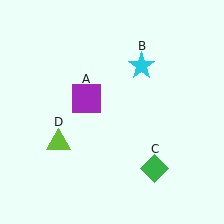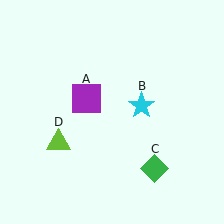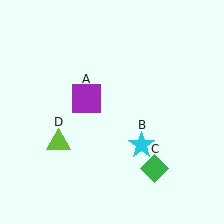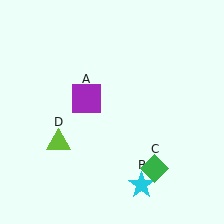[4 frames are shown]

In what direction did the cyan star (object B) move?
The cyan star (object B) moved down.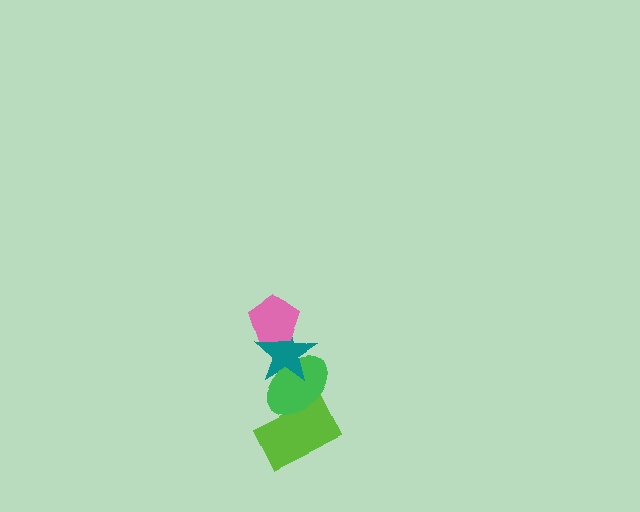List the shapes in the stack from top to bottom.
From top to bottom: the pink pentagon, the teal star, the green ellipse, the lime rectangle.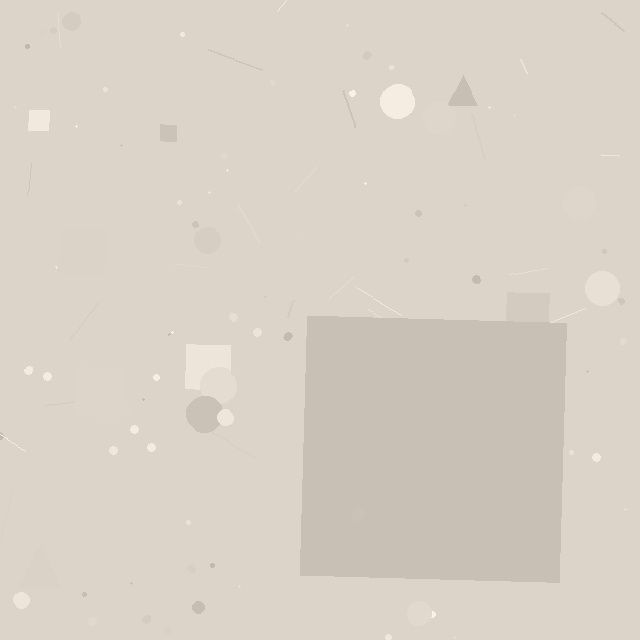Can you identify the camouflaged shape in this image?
The camouflaged shape is a square.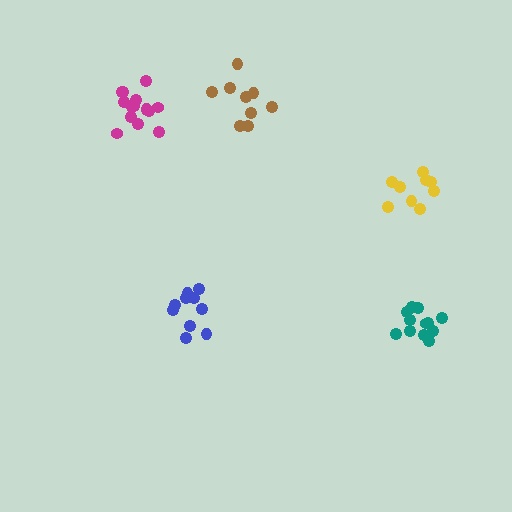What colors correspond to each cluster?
The clusters are colored: yellow, teal, blue, brown, magenta.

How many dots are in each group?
Group 1: 9 dots, Group 2: 12 dots, Group 3: 10 dots, Group 4: 9 dots, Group 5: 15 dots (55 total).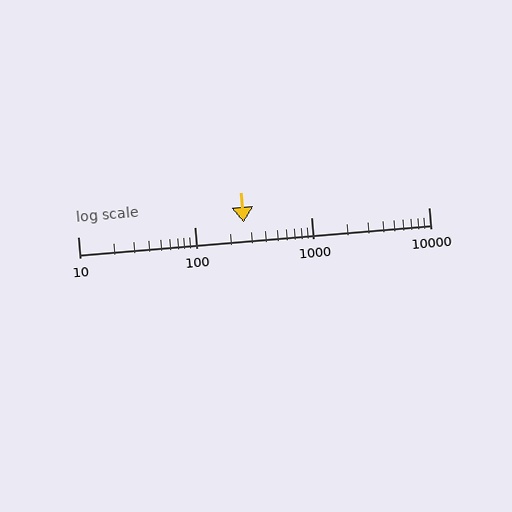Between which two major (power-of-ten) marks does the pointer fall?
The pointer is between 100 and 1000.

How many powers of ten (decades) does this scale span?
The scale spans 3 decades, from 10 to 10000.